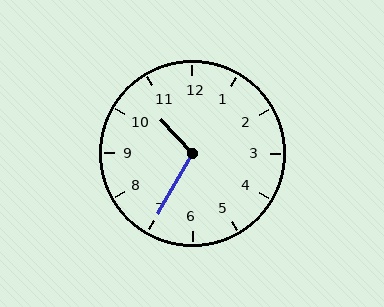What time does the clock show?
10:35.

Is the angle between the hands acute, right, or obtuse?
It is obtuse.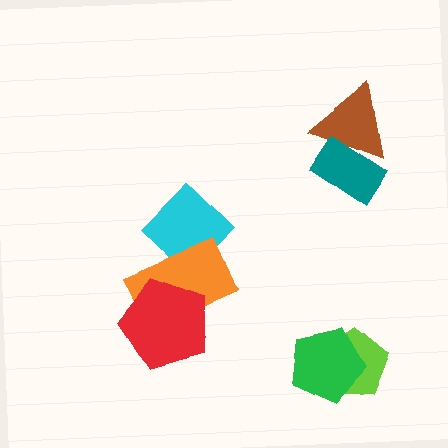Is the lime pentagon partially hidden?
Yes, it is partially covered by another shape.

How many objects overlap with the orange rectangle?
2 objects overlap with the orange rectangle.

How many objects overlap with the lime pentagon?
1 object overlaps with the lime pentagon.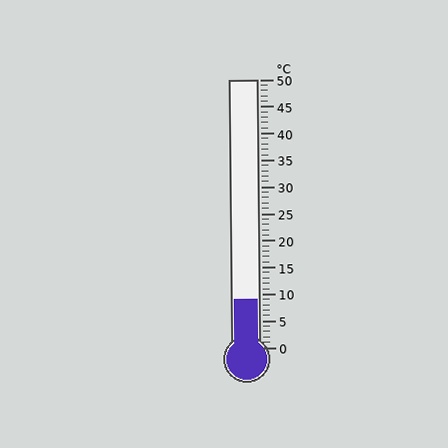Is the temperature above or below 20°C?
The temperature is below 20°C.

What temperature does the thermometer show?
The thermometer shows approximately 9°C.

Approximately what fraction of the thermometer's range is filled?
The thermometer is filled to approximately 20% of its range.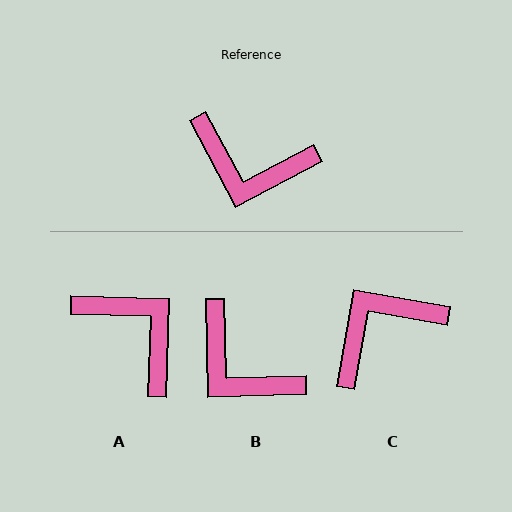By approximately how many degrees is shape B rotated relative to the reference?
Approximately 27 degrees clockwise.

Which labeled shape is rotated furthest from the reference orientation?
A, about 150 degrees away.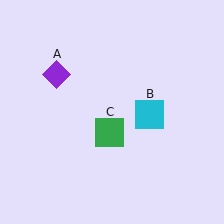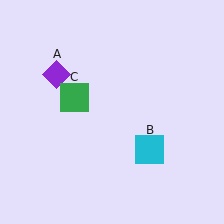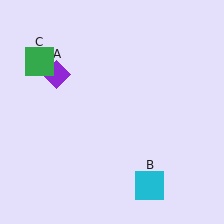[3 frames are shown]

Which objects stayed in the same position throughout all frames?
Purple diamond (object A) remained stationary.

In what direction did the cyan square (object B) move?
The cyan square (object B) moved down.